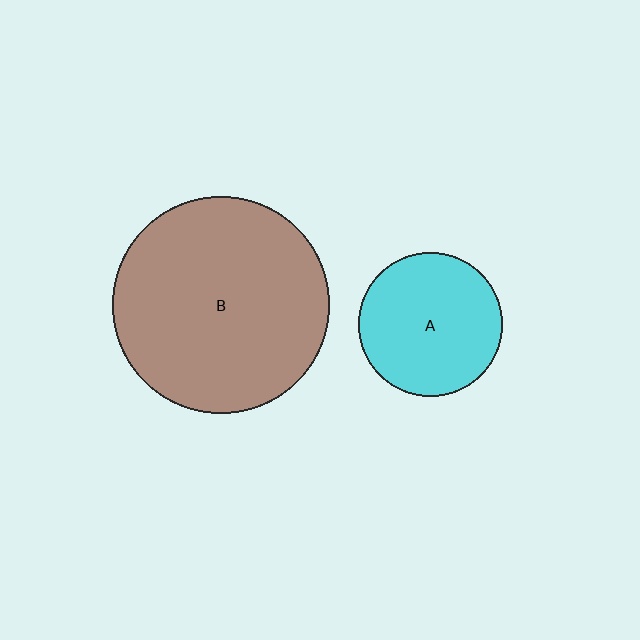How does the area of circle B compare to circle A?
Approximately 2.3 times.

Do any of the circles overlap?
No, none of the circles overlap.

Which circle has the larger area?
Circle B (brown).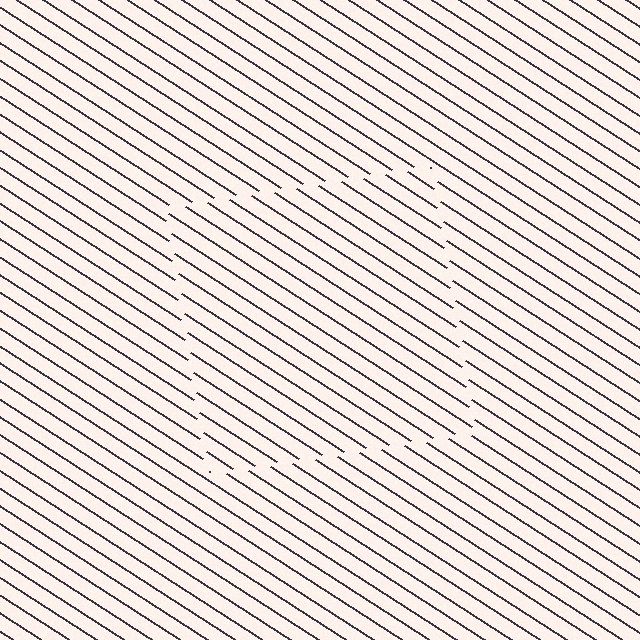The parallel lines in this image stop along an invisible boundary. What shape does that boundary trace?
An illusory square. The interior of the shape contains the same grating, shifted by half a period — the contour is defined by the phase discontinuity where line-ends from the inner and outer gratings abut.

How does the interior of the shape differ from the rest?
The interior of the shape contains the same grating, shifted by half a period — the contour is defined by the phase discontinuity where line-ends from the inner and outer gratings abut.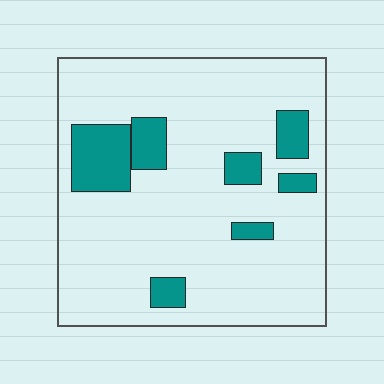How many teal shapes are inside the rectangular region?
7.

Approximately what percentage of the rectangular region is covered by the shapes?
Approximately 15%.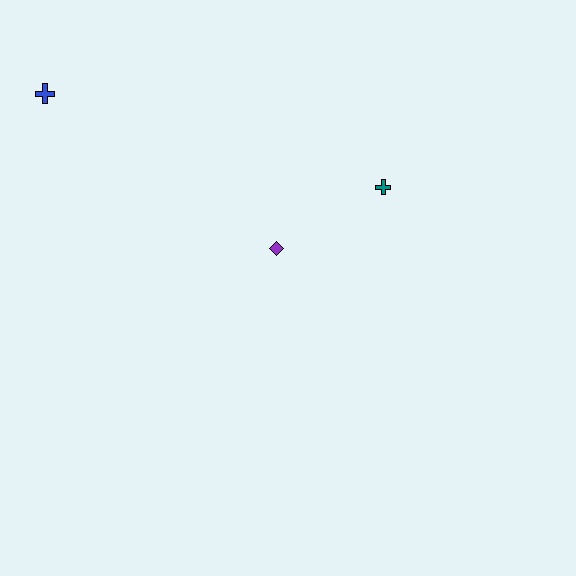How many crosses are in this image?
There are 2 crosses.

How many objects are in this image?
There are 3 objects.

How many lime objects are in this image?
There are no lime objects.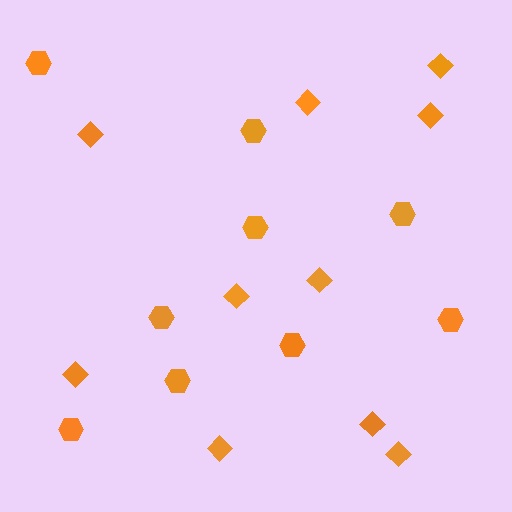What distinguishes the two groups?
There are 2 groups: one group of diamonds (10) and one group of hexagons (9).